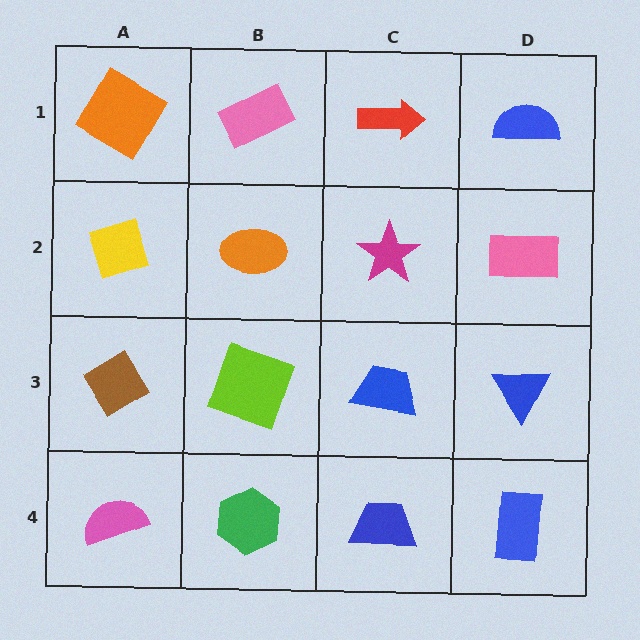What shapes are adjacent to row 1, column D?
A pink rectangle (row 2, column D), a red arrow (row 1, column C).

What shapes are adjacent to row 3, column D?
A pink rectangle (row 2, column D), a blue rectangle (row 4, column D), a blue trapezoid (row 3, column C).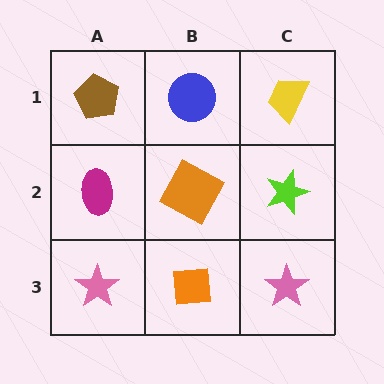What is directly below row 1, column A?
A magenta ellipse.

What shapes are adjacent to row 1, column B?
An orange square (row 2, column B), a brown pentagon (row 1, column A), a yellow trapezoid (row 1, column C).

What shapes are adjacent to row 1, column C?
A lime star (row 2, column C), a blue circle (row 1, column B).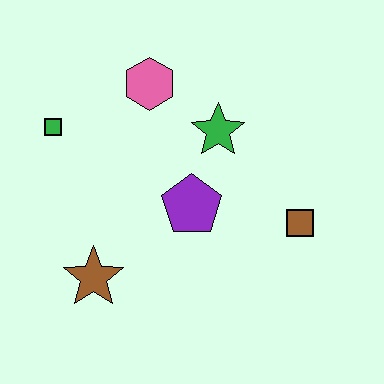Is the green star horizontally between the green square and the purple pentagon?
No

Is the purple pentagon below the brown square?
No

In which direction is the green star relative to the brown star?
The green star is above the brown star.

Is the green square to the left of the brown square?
Yes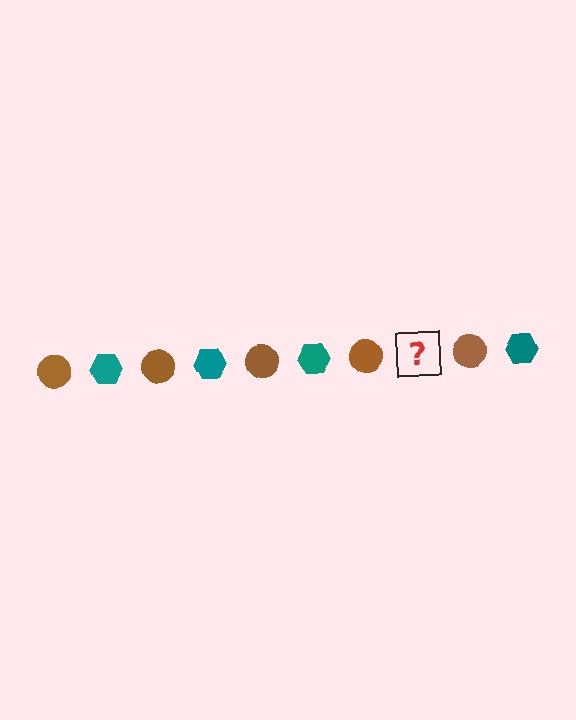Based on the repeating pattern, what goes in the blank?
The blank should be a teal hexagon.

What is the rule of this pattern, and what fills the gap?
The rule is that the pattern alternates between brown circle and teal hexagon. The gap should be filled with a teal hexagon.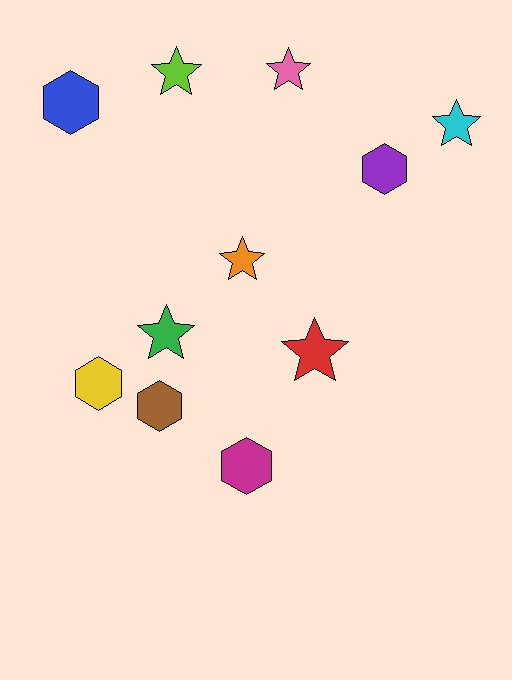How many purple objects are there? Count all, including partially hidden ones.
There is 1 purple object.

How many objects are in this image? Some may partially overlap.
There are 11 objects.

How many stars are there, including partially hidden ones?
There are 6 stars.